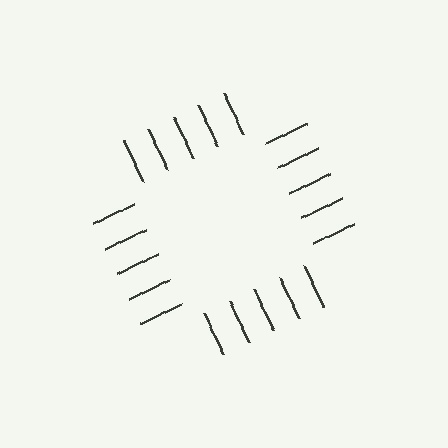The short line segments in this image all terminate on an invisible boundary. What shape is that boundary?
An illusory square — the line segments terminate on its edges but no continuous stroke is drawn.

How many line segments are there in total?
20 — 5 along each of the 4 edges.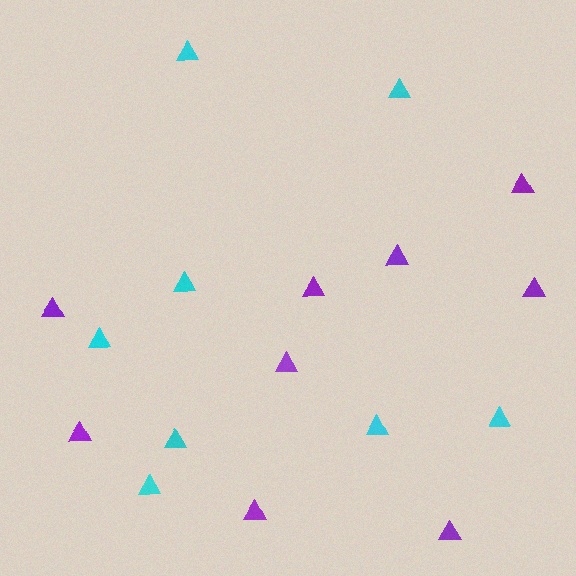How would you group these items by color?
There are 2 groups: one group of cyan triangles (8) and one group of purple triangles (9).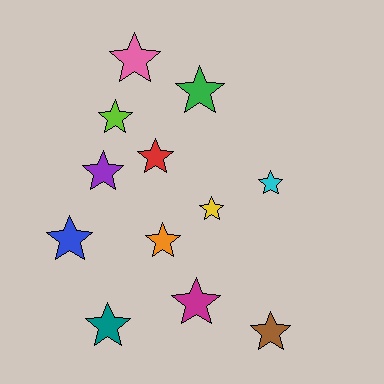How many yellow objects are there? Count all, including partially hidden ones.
There is 1 yellow object.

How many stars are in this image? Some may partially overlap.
There are 12 stars.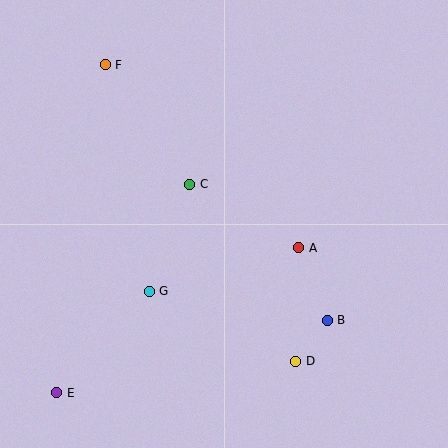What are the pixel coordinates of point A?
Point A is at (299, 248).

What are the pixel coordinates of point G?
Point G is at (149, 291).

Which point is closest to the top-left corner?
Point F is closest to the top-left corner.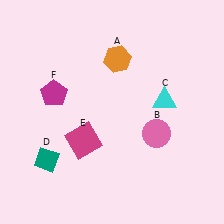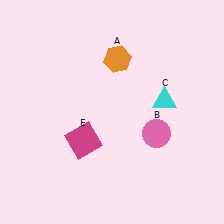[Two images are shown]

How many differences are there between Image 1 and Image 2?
There are 2 differences between the two images.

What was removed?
The magenta pentagon (F), the teal diamond (D) were removed in Image 2.